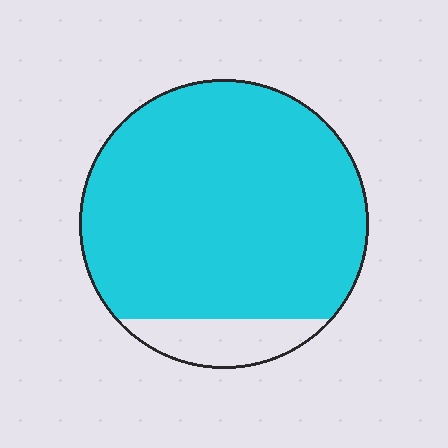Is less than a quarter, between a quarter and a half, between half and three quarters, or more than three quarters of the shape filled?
More than three quarters.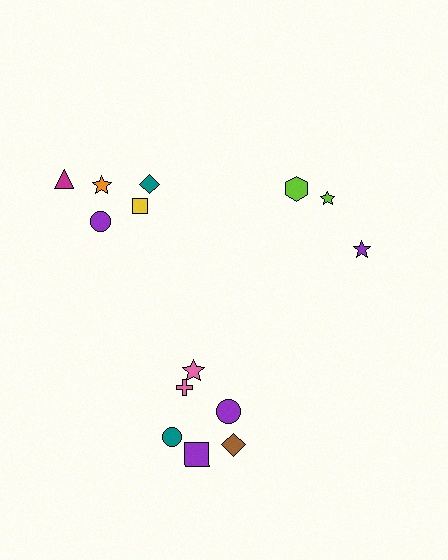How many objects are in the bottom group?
There are 6 objects.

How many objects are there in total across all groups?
There are 14 objects.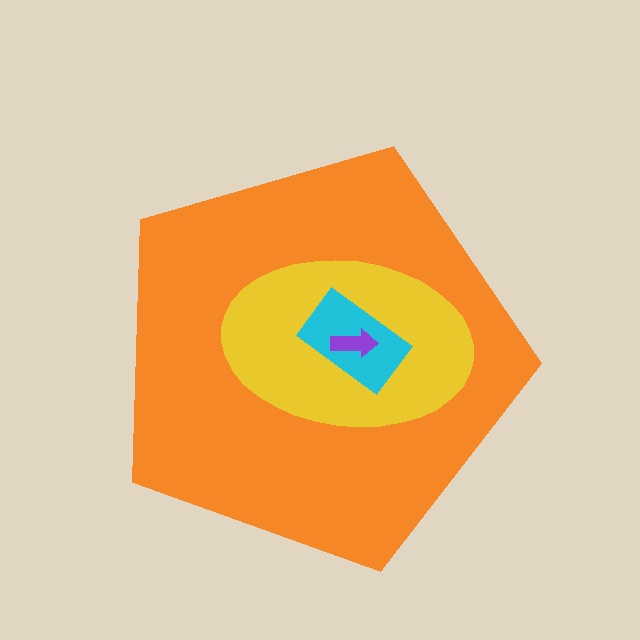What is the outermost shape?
The orange pentagon.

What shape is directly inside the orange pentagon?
The yellow ellipse.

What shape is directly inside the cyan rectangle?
The purple arrow.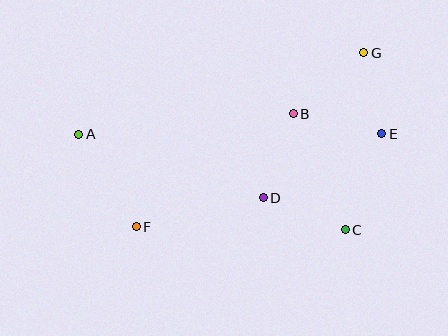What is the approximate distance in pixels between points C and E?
The distance between C and E is approximately 103 pixels.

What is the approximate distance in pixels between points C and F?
The distance between C and F is approximately 209 pixels.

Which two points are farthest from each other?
Points A and E are farthest from each other.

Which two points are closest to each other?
Points E and G are closest to each other.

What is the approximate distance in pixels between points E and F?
The distance between E and F is approximately 262 pixels.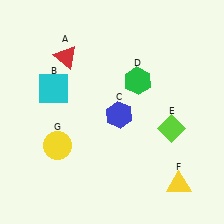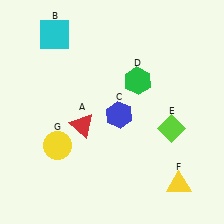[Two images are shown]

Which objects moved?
The objects that moved are: the red triangle (A), the cyan square (B).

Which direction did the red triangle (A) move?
The red triangle (A) moved down.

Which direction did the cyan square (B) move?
The cyan square (B) moved up.